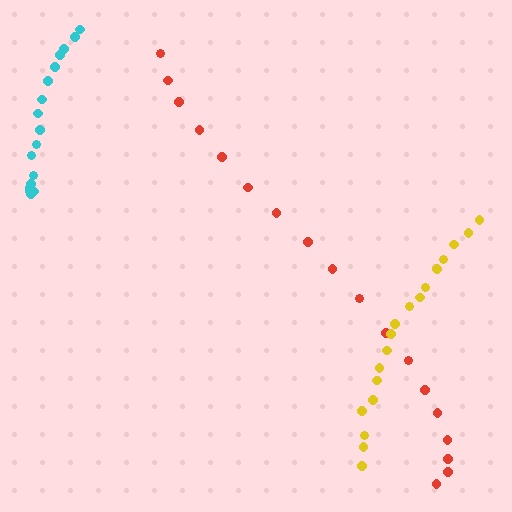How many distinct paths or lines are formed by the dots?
There are 3 distinct paths.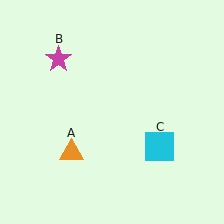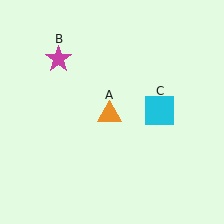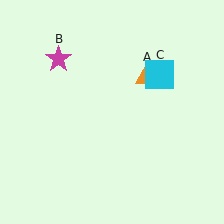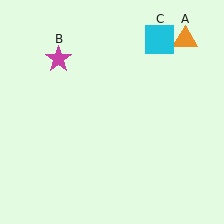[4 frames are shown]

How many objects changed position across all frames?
2 objects changed position: orange triangle (object A), cyan square (object C).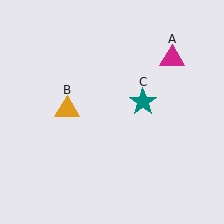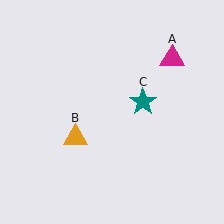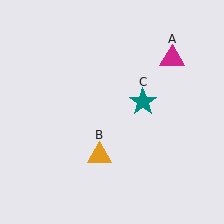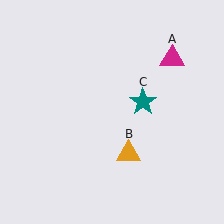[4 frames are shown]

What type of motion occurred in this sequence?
The orange triangle (object B) rotated counterclockwise around the center of the scene.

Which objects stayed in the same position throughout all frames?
Magenta triangle (object A) and teal star (object C) remained stationary.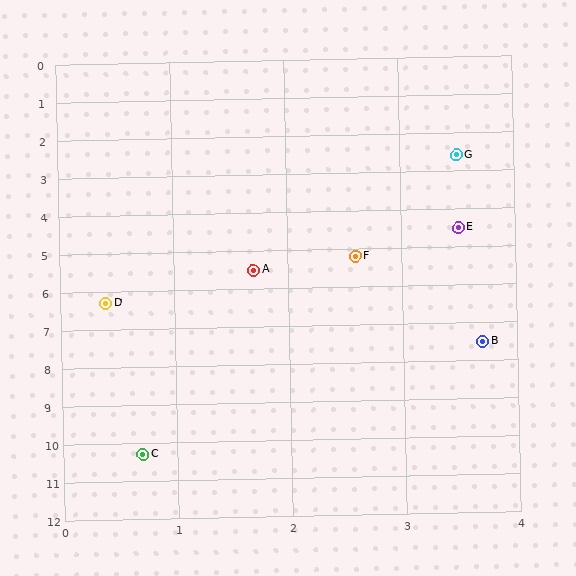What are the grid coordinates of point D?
Point D is at approximately (0.4, 6.3).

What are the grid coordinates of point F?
Point F is at approximately (2.6, 5.2).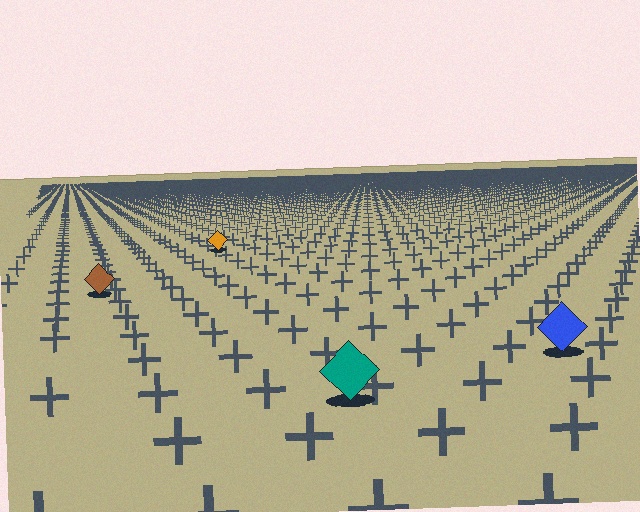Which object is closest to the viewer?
The teal diamond is closest. The texture marks near it are larger and more spread out.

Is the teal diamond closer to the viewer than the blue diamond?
Yes. The teal diamond is closer — you can tell from the texture gradient: the ground texture is coarser near it.